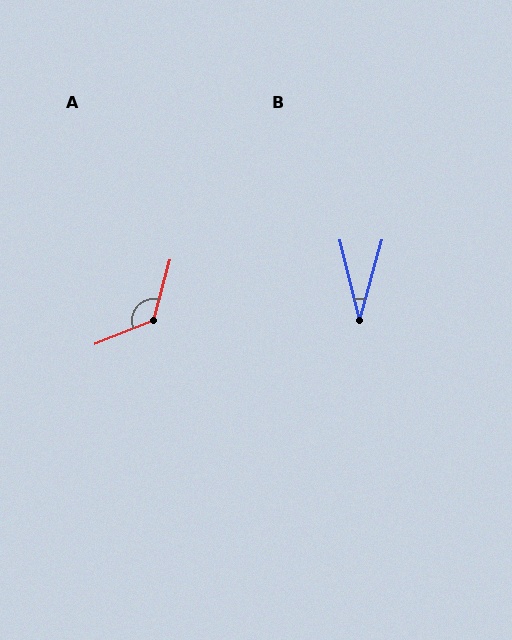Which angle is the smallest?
B, at approximately 29 degrees.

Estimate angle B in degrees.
Approximately 29 degrees.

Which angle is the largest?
A, at approximately 128 degrees.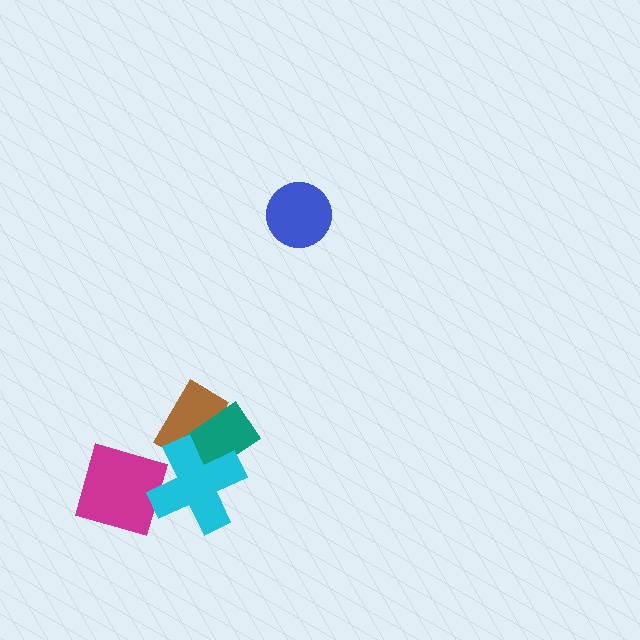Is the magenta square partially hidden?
Yes, it is partially covered by another shape.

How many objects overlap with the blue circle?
0 objects overlap with the blue circle.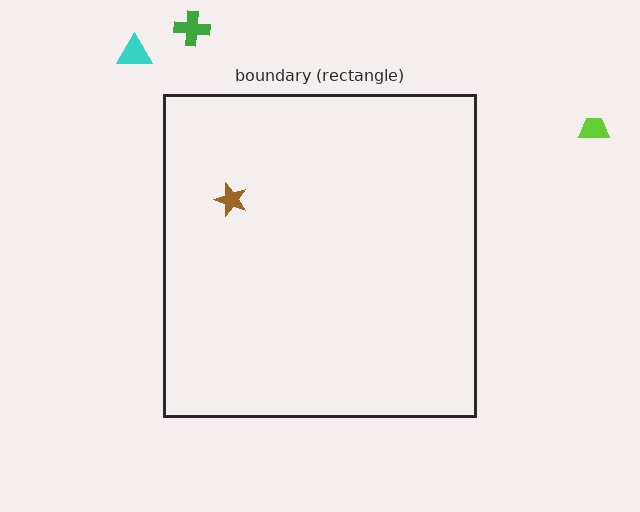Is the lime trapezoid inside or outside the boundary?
Outside.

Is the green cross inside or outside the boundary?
Outside.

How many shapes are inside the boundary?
1 inside, 3 outside.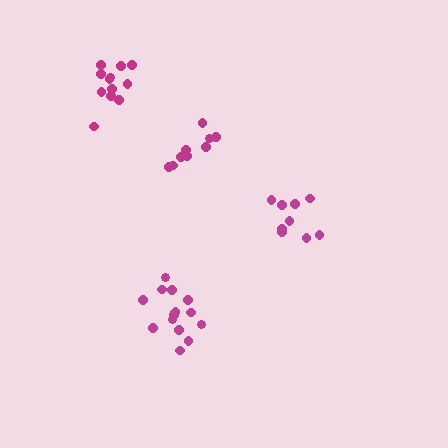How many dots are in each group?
Group 1: 15 dots, Group 2: 9 dots, Group 3: 12 dots, Group 4: 9 dots (45 total).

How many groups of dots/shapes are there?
There are 4 groups.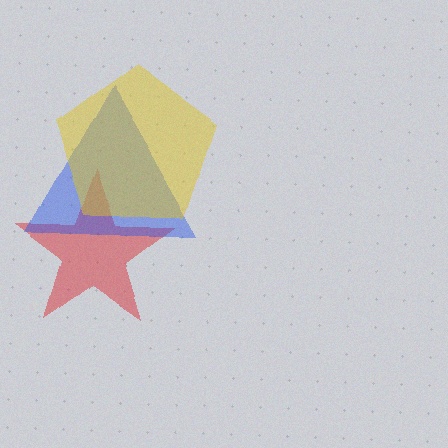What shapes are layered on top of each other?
The layered shapes are: a red star, a blue triangle, a yellow pentagon.